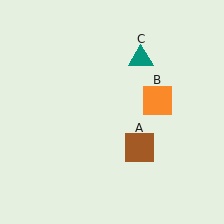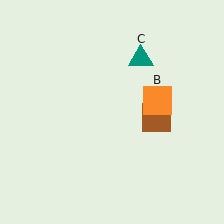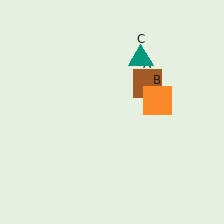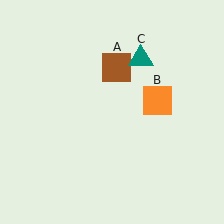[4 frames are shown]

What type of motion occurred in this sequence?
The brown square (object A) rotated counterclockwise around the center of the scene.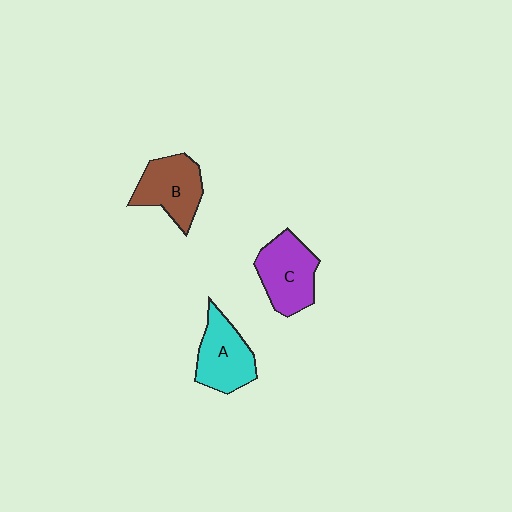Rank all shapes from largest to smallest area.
From largest to smallest: C (purple), B (brown), A (cyan).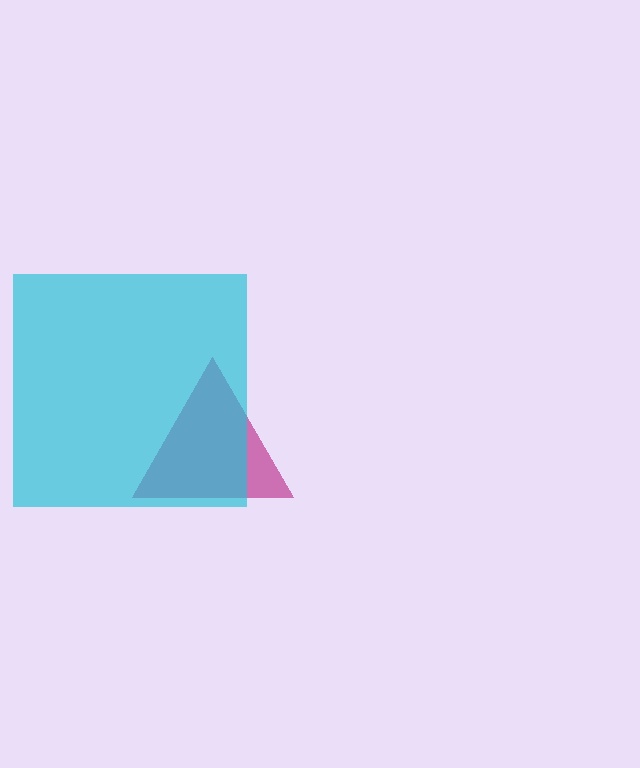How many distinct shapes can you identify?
There are 2 distinct shapes: a magenta triangle, a cyan square.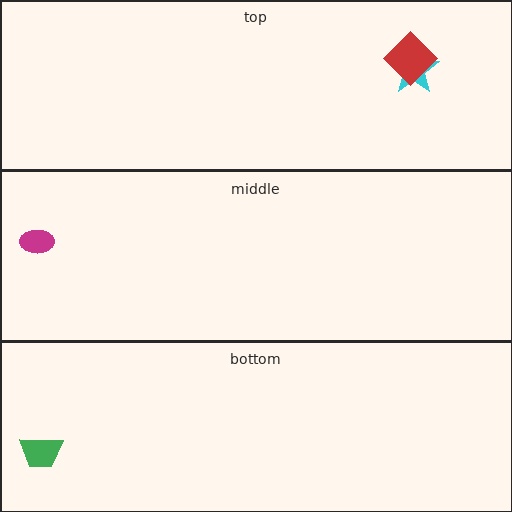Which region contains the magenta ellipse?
The middle region.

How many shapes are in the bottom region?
1.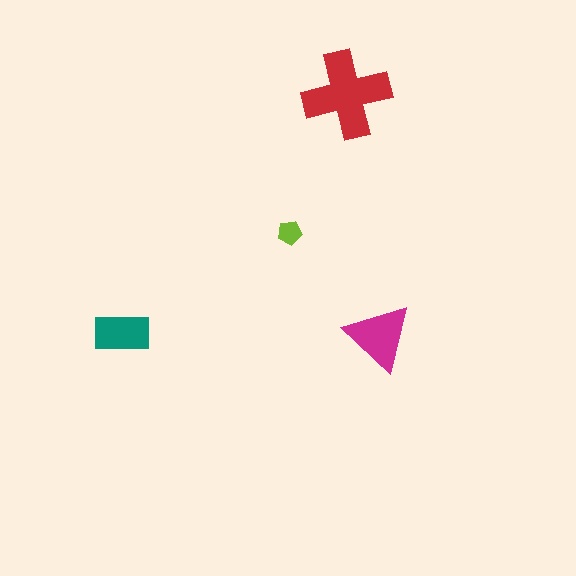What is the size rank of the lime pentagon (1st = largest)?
4th.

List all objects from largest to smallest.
The red cross, the magenta triangle, the teal rectangle, the lime pentagon.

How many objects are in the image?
There are 4 objects in the image.